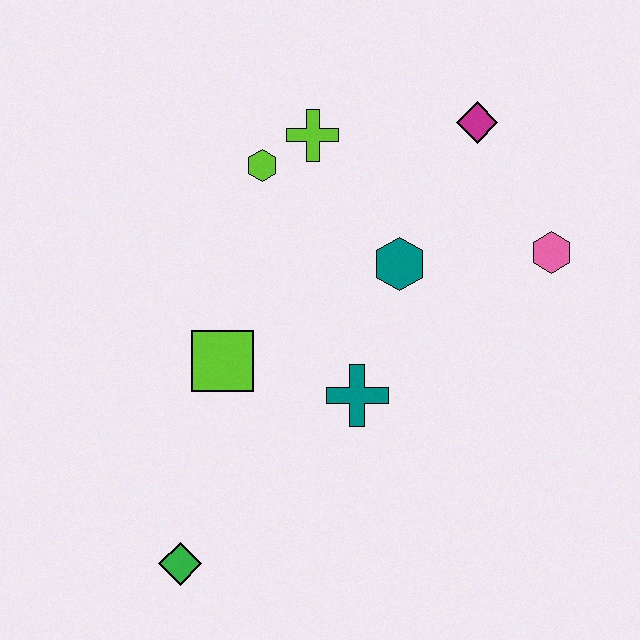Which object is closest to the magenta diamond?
The pink hexagon is closest to the magenta diamond.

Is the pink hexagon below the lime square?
No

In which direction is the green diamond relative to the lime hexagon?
The green diamond is below the lime hexagon.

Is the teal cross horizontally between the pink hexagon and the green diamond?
Yes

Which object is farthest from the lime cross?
The green diamond is farthest from the lime cross.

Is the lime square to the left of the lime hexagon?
Yes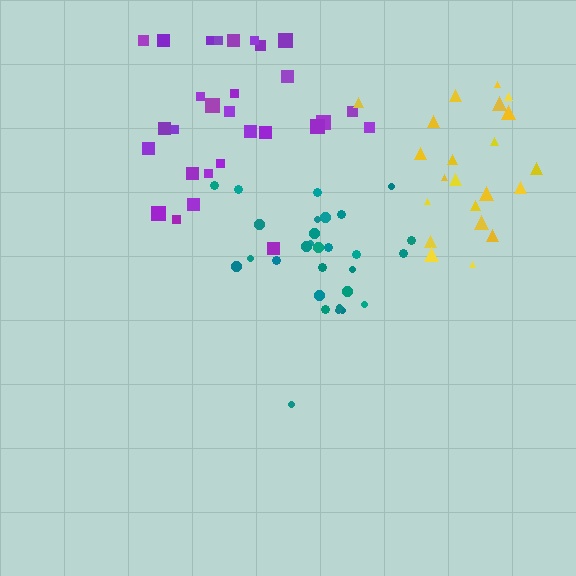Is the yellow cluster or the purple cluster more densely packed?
Yellow.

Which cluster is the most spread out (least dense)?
Purple.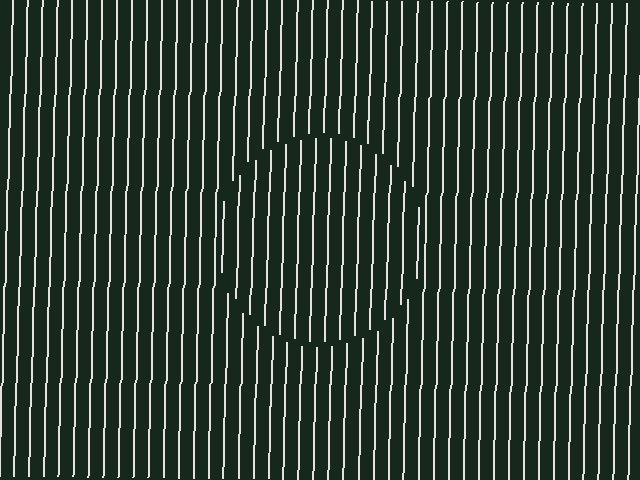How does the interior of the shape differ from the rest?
The interior of the shape contains the same grating, shifted by half a period — the contour is defined by the phase discontinuity where line-ends from the inner and outer gratings abut.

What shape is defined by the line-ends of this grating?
An illusory circle. The interior of the shape contains the same grating, shifted by half a period — the contour is defined by the phase discontinuity where line-ends from the inner and outer gratings abut.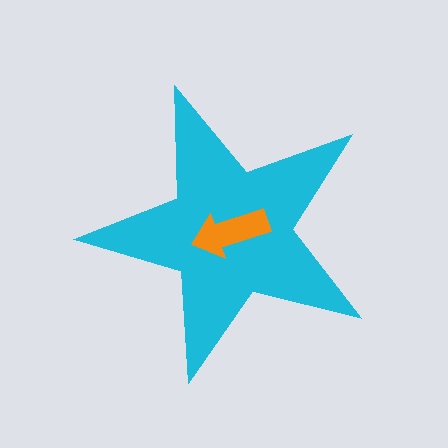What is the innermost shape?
The orange arrow.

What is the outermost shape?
The cyan star.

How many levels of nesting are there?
2.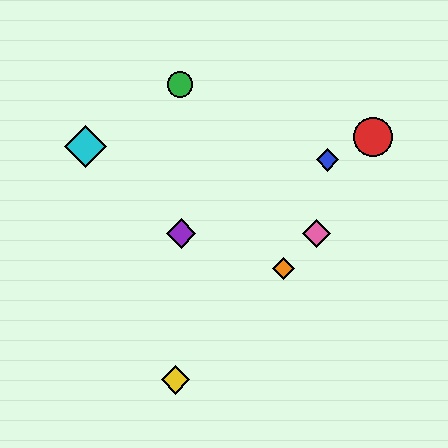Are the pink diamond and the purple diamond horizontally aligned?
Yes, both are at y≈234.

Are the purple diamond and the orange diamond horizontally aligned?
No, the purple diamond is at y≈234 and the orange diamond is at y≈269.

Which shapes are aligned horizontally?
The purple diamond, the pink diamond are aligned horizontally.